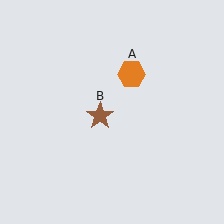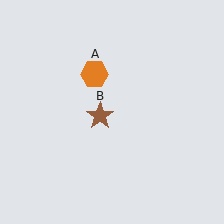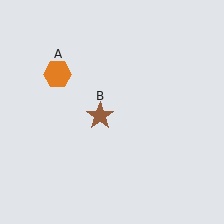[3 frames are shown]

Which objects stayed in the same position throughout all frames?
Brown star (object B) remained stationary.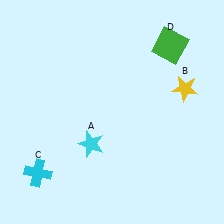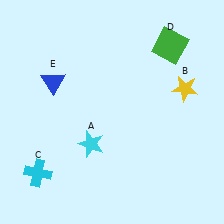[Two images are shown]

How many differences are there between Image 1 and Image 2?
There is 1 difference between the two images.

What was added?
A blue triangle (E) was added in Image 2.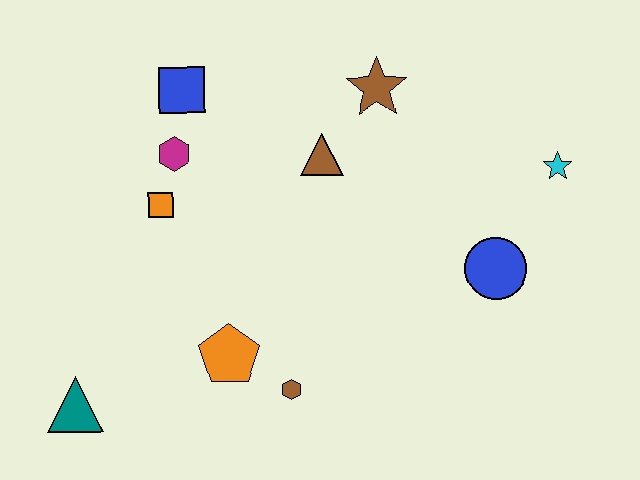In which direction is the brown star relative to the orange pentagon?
The brown star is above the orange pentagon.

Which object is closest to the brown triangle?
The brown star is closest to the brown triangle.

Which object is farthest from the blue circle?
The teal triangle is farthest from the blue circle.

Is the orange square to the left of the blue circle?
Yes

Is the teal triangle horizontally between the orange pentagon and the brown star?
No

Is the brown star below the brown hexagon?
No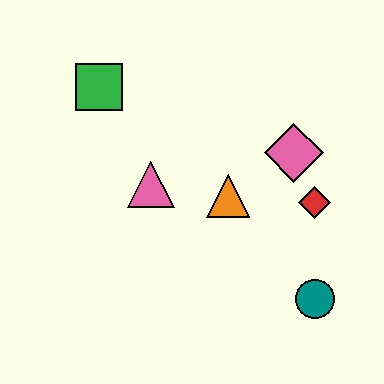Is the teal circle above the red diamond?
No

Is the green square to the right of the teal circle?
No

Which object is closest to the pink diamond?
The red diamond is closest to the pink diamond.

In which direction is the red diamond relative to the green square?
The red diamond is to the right of the green square.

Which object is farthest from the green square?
The teal circle is farthest from the green square.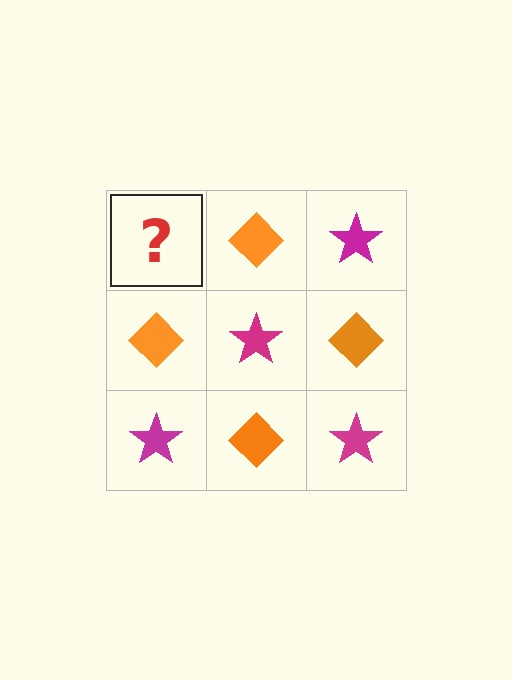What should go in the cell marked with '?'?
The missing cell should contain a magenta star.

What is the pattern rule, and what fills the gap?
The rule is that it alternates magenta star and orange diamond in a checkerboard pattern. The gap should be filled with a magenta star.